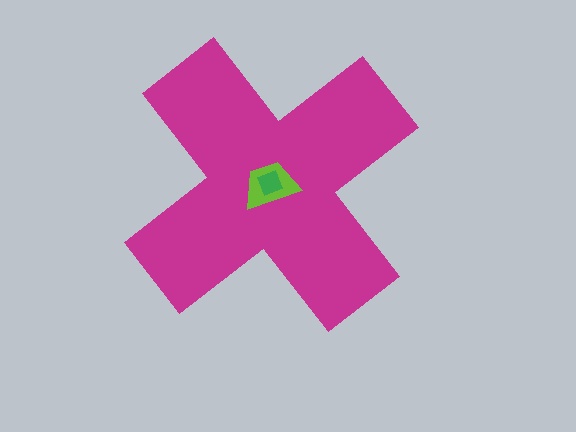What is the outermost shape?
The magenta cross.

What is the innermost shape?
The green diamond.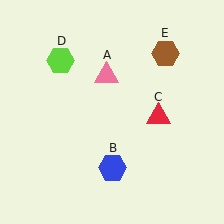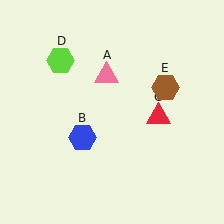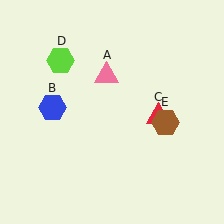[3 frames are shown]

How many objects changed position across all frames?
2 objects changed position: blue hexagon (object B), brown hexagon (object E).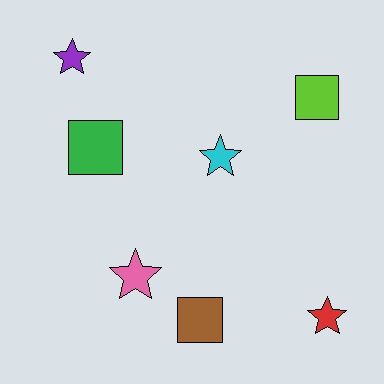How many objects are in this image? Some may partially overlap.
There are 7 objects.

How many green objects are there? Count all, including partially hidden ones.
There is 1 green object.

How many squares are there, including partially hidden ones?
There are 3 squares.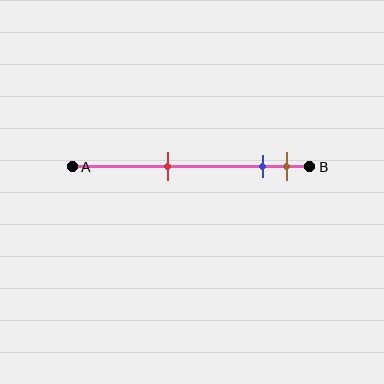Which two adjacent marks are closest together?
The blue and brown marks are the closest adjacent pair.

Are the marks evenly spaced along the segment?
No, the marks are not evenly spaced.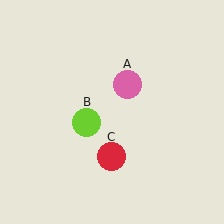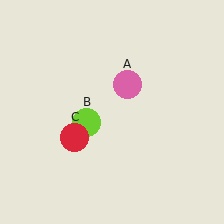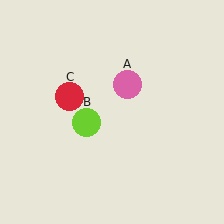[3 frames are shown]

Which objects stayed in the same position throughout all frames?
Pink circle (object A) and lime circle (object B) remained stationary.